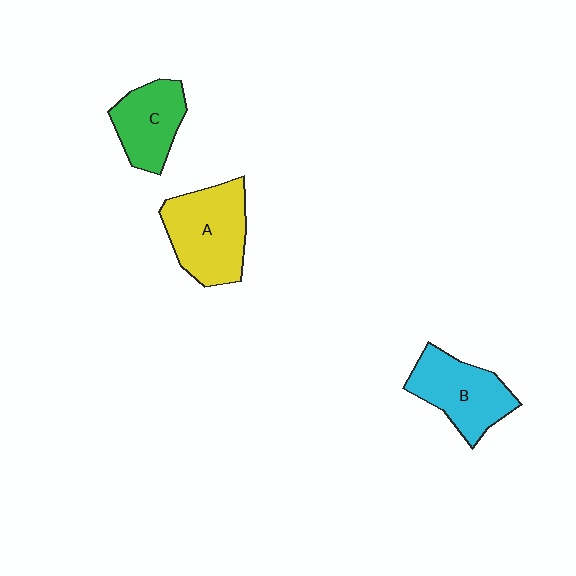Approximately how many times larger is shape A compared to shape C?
Approximately 1.4 times.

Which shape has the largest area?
Shape A (yellow).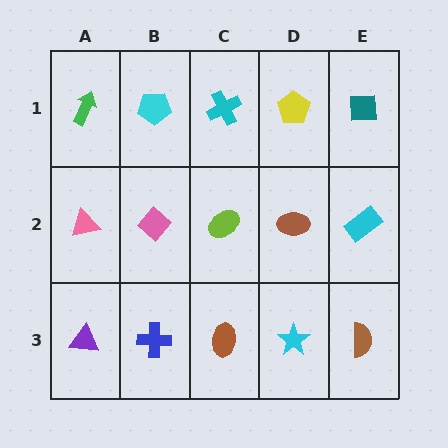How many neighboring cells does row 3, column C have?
3.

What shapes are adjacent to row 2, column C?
A cyan cross (row 1, column C), a brown ellipse (row 3, column C), a pink diamond (row 2, column B), a brown ellipse (row 2, column D).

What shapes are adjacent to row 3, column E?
A cyan rectangle (row 2, column E), a cyan star (row 3, column D).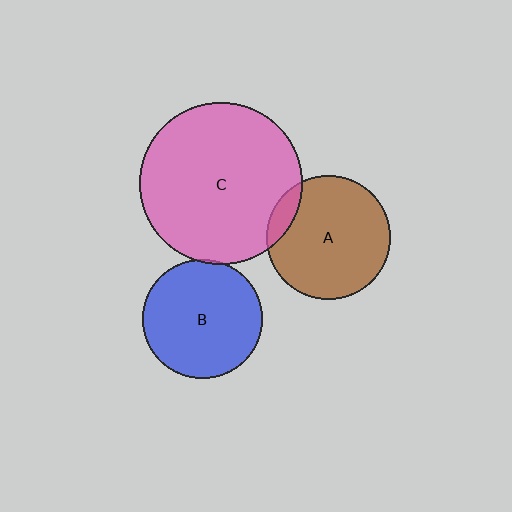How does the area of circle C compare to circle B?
Approximately 1.8 times.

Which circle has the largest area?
Circle C (pink).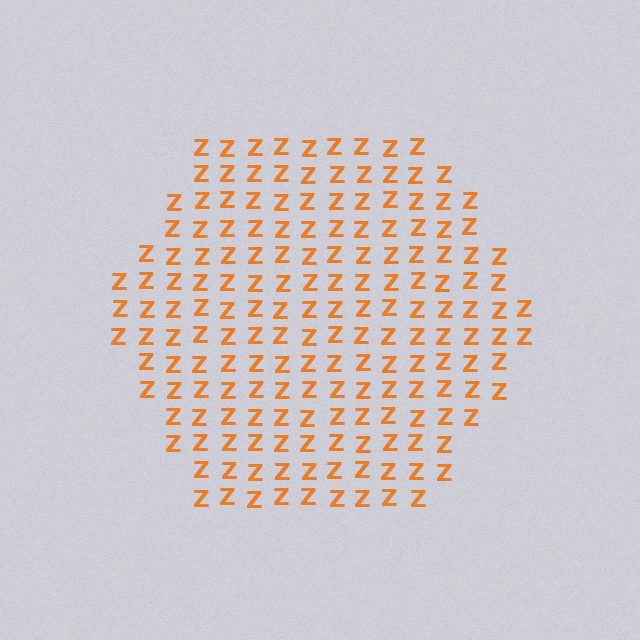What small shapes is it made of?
It is made of small letter Z's.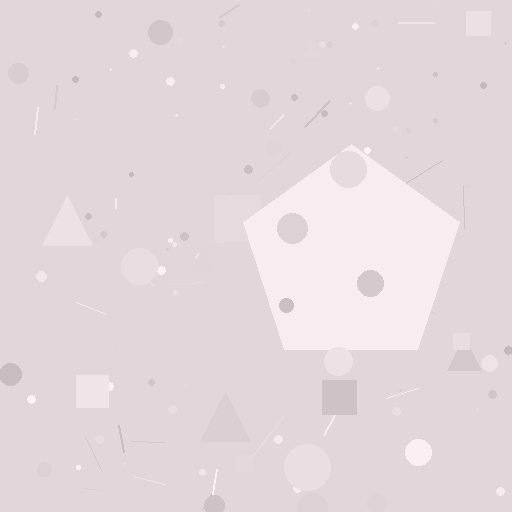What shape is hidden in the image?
A pentagon is hidden in the image.